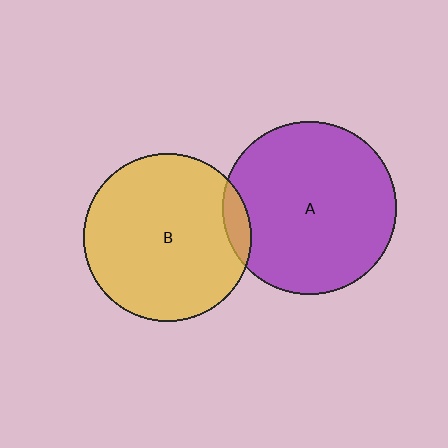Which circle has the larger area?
Circle A (purple).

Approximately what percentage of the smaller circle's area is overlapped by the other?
Approximately 5%.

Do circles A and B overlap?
Yes.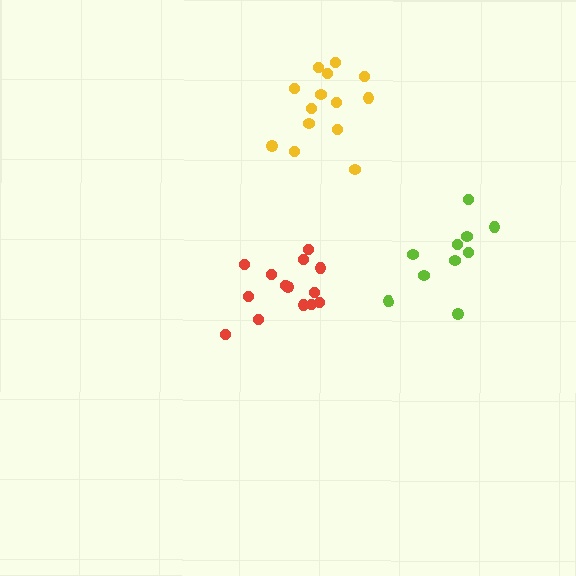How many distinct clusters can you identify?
There are 3 distinct clusters.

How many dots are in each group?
Group 1: 14 dots, Group 2: 14 dots, Group 3: 10 dots (38 total).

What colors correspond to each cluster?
The clusters are colored: red, yellow, lime.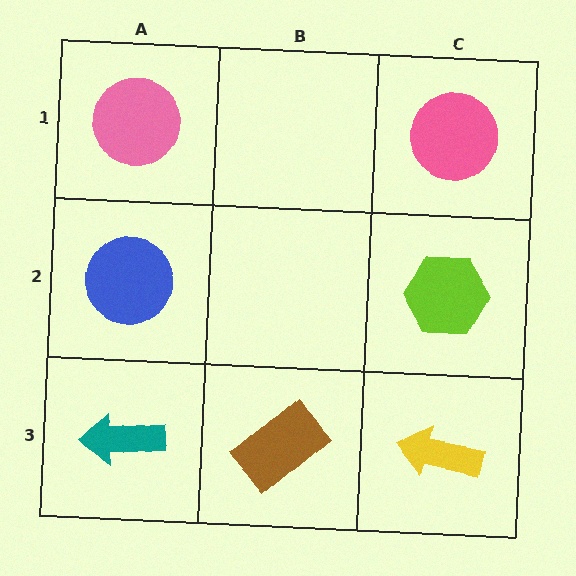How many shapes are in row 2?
2 shapes.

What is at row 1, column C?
A pink circle.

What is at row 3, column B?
A brown rectangle.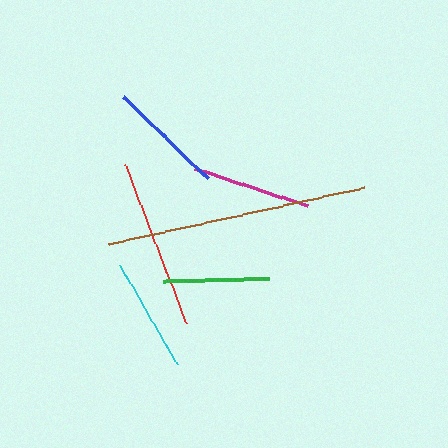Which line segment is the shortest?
The green line is the shortest at approximately 106 pixels.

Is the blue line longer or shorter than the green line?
The blue line is longer than the green line.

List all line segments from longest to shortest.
From longest to shortest: brown, red, magenta, blue, cyan, green.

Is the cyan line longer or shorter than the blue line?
The blue line is longer than the cyan line.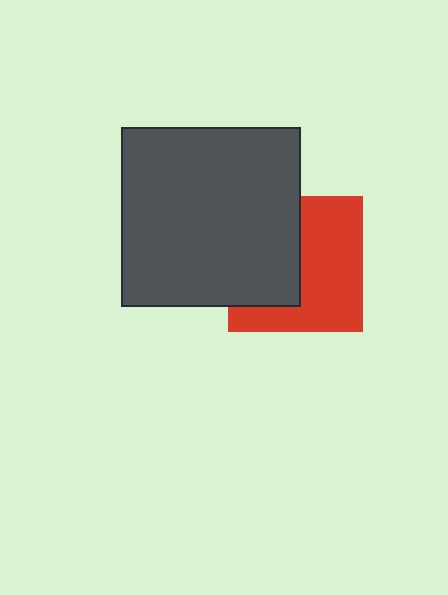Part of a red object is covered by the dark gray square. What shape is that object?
It is a square.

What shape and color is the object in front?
The object in front is a dark gray square.